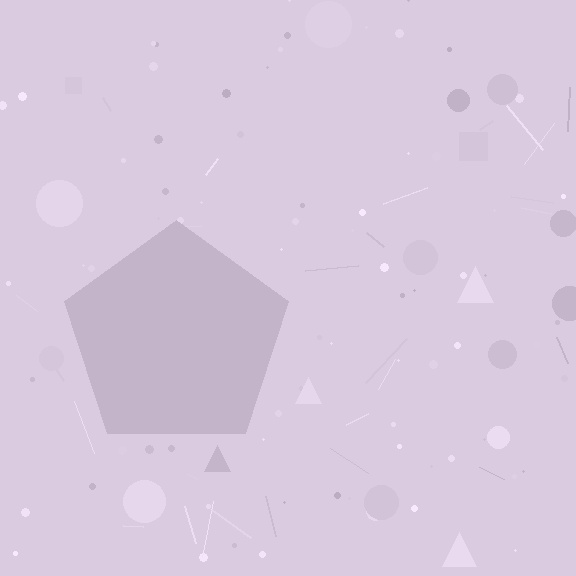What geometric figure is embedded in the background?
A pentagon is embedded in the background.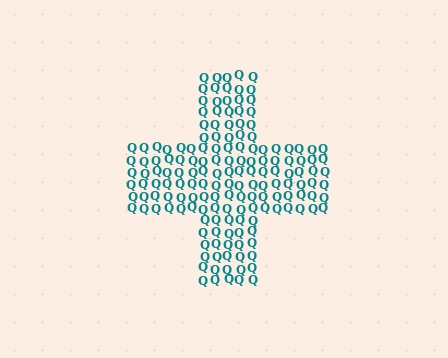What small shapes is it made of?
It is made of small letter Q's.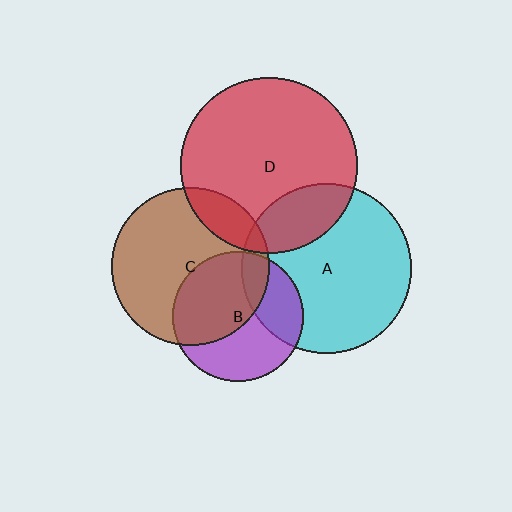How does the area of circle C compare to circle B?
Approximately 1.4 times.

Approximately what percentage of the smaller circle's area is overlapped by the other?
Approximately 10%.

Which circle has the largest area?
Circle D (red).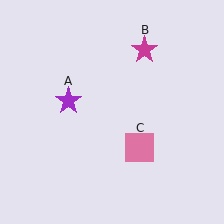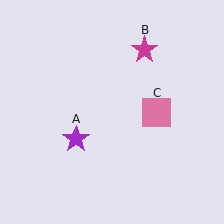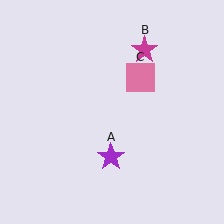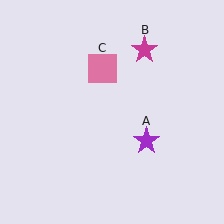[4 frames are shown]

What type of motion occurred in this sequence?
The purple star (object A), pink square (object C) rotated counterclockwise around the center of the scene.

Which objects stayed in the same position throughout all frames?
Magenta star (object B) remained stationary.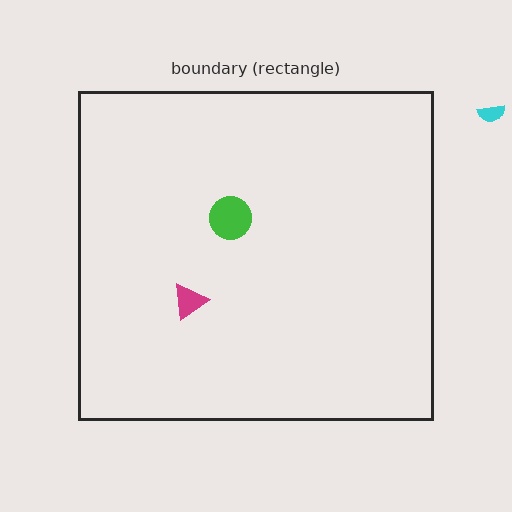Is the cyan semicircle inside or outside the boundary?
Outside.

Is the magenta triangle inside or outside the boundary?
Inside.